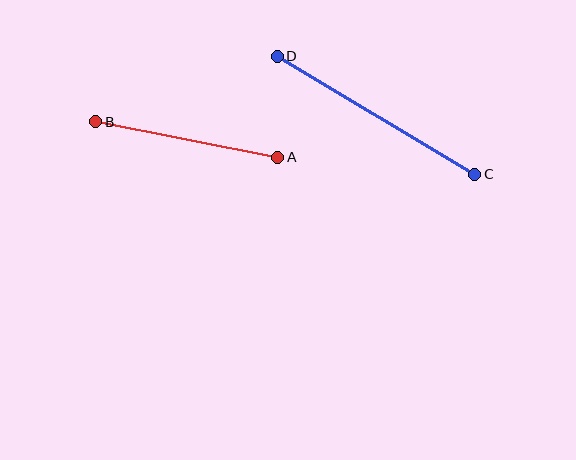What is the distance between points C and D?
The distance is approximately 230 pixels.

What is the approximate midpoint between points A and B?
The midpoint is at approximately (187, 139) pixels.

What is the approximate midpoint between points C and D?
The midpoint is at approximately (376, 115) pixels.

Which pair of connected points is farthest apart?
Points C and D are farthest apart.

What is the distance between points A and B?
The distance is approximately 186 pixels.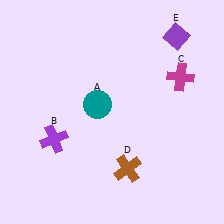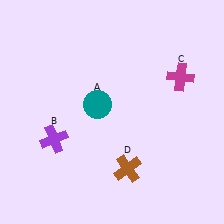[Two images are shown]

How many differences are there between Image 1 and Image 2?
There is 1 difference between the two images.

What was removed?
The purple diamond (E) was removed in Image 2.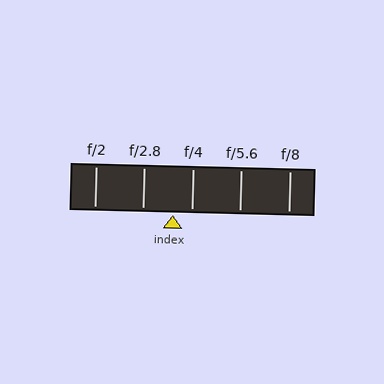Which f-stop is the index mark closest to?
The index mark is closest to f/4.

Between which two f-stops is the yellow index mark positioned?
The index mark is between f/2.8 and f/4.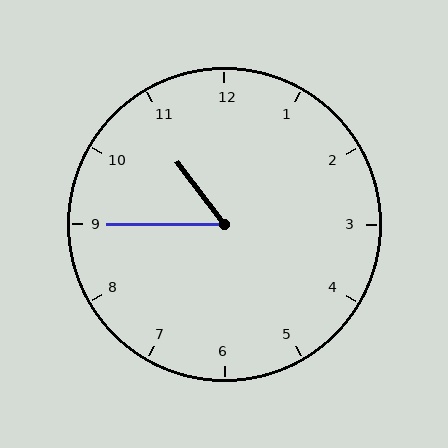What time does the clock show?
10:45.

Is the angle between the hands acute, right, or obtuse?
It is acute.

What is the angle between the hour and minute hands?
Approximately 52 degrees.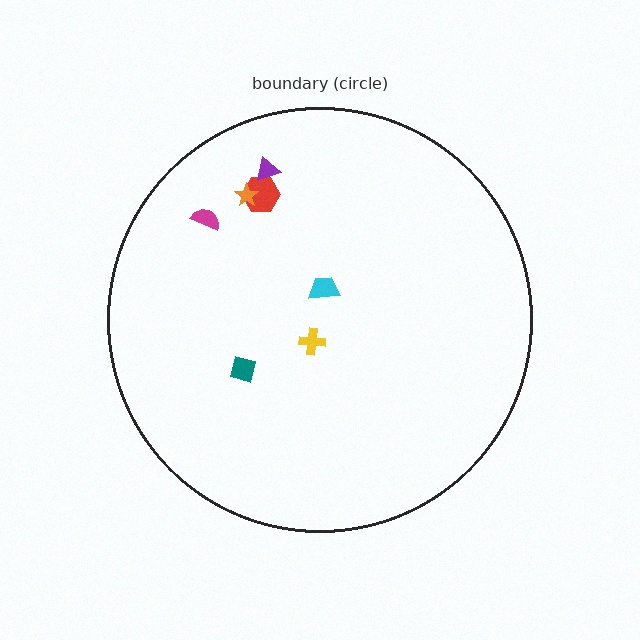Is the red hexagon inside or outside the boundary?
Inside.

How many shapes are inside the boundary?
7 inside, 0 outside.